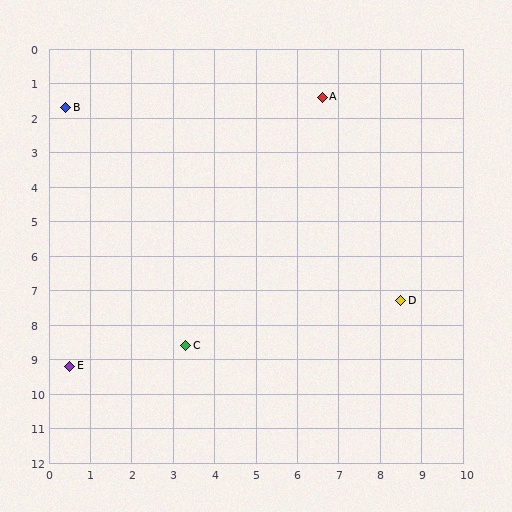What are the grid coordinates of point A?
Point A is at approximately (6.6, 1.4).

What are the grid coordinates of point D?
Point D is at approximately (8.5, 7.3).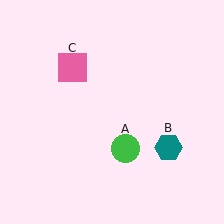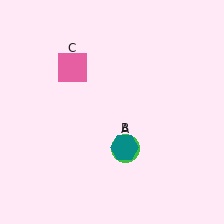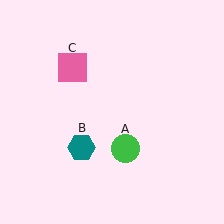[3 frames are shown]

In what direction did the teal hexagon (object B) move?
The teal hexagon (object B) moved left.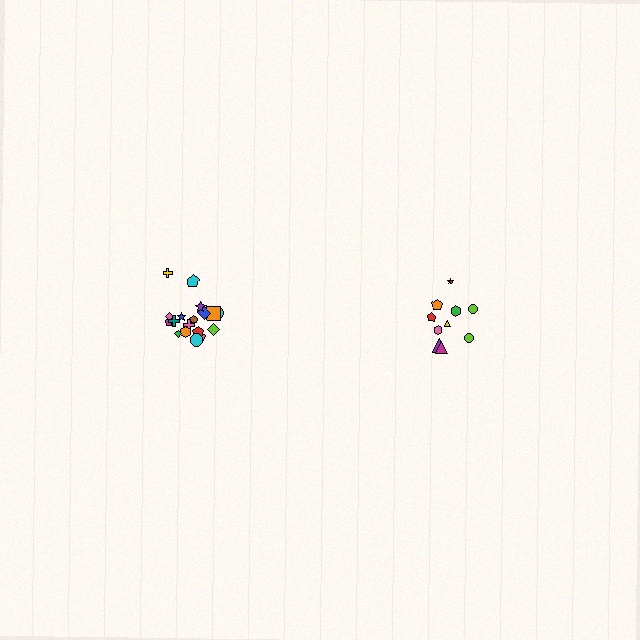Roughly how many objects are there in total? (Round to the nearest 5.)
Roughly 30 objects in total.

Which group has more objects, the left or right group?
The left group.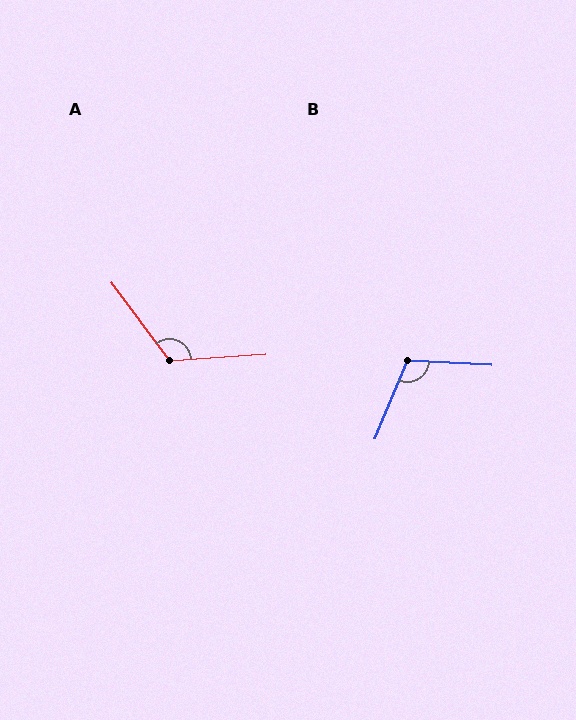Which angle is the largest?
A, at approximately 123 degrees.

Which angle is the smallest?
B, at approximately 109 degrees.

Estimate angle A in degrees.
Approximately 123 degrees.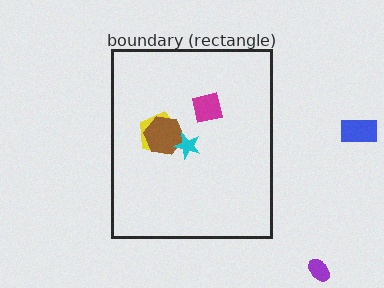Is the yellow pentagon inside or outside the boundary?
Inside.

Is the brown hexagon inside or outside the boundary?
Inside.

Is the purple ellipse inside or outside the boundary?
Outside.